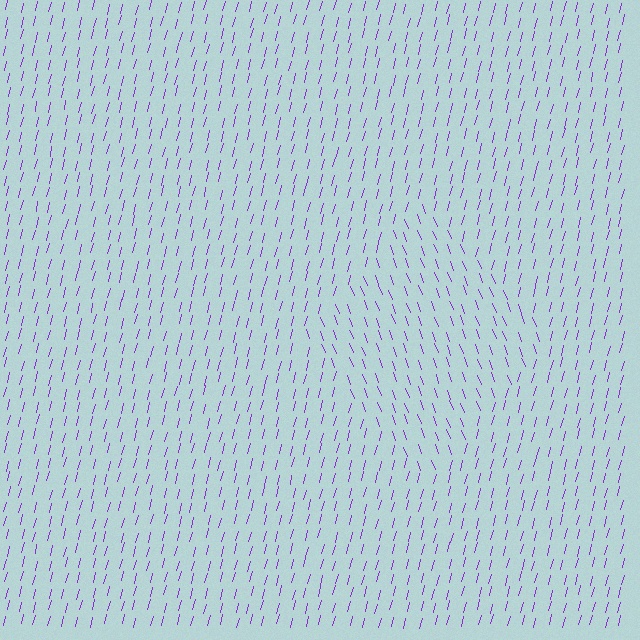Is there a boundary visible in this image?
Yes, there is a texture boundary formed by a change in line orientation.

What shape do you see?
I see a diamond.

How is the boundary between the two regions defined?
The boundary is defined purely by a change in line orientation (approximately 35 degrees difference). All lines are the same color and thickness.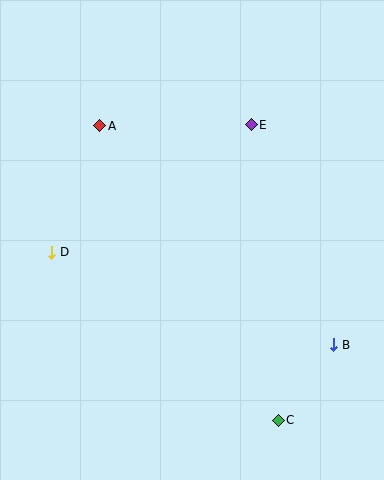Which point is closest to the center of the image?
Point E at (251, 125) is closest to the center.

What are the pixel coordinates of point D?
Point D is at (52, 252).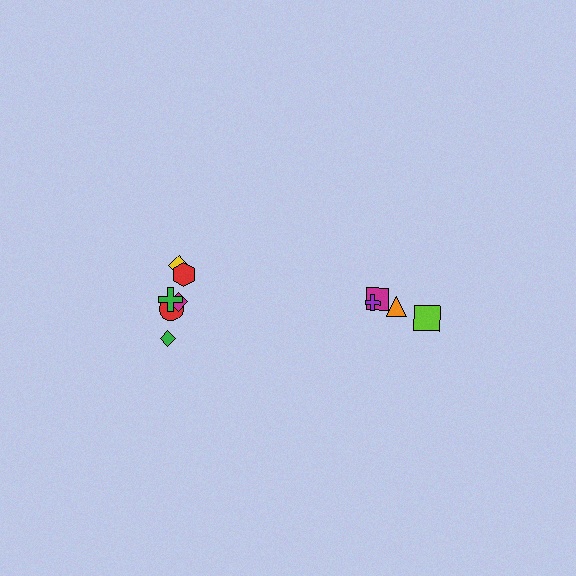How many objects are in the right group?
There are 4 objects.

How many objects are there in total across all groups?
There are 10 objects.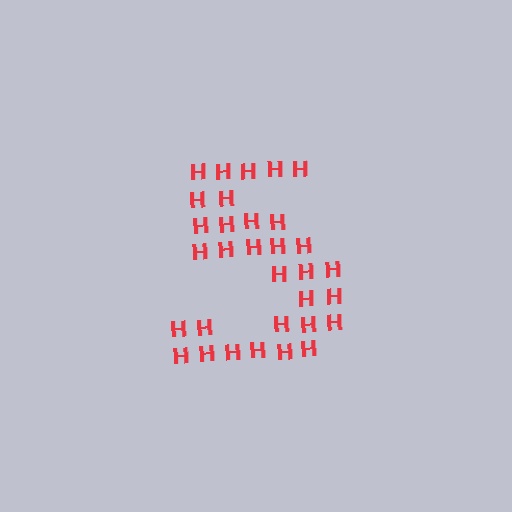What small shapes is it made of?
It is made of small letter H's.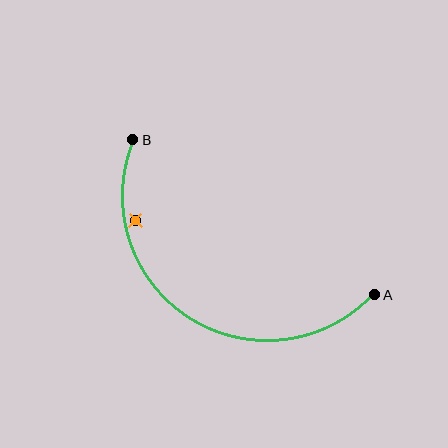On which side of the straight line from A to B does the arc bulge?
The arc bulges below the straight line connecting A and B.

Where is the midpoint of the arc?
The arc midpoint is the point on the curve farthest from the straight line joining A and B. It sits below that line.